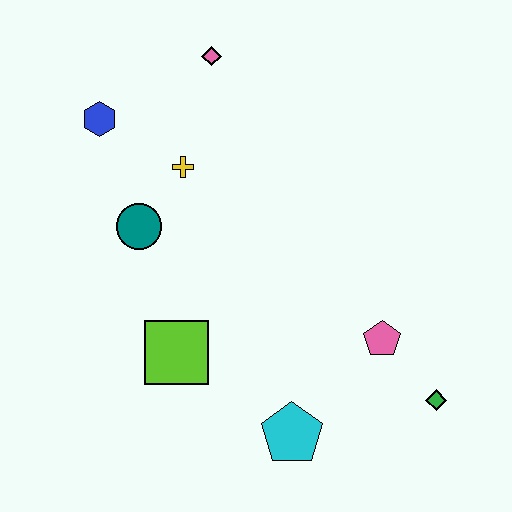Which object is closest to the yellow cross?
The teal circle is closest to the yellow cross.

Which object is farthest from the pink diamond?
The green diamond is farthest from the pink diamond.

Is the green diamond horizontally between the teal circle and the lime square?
No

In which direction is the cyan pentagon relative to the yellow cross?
The cyan pentagon is below the yellow cross.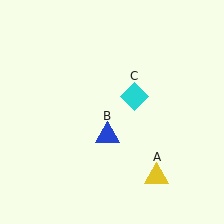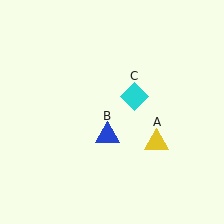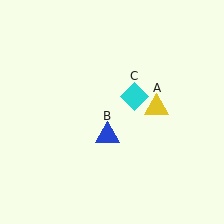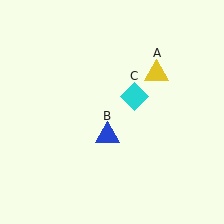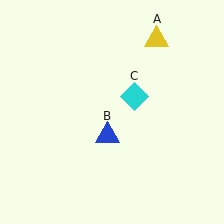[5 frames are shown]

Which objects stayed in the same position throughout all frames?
Blue triangle (object B) and cyan diamond (object C) remained stationary.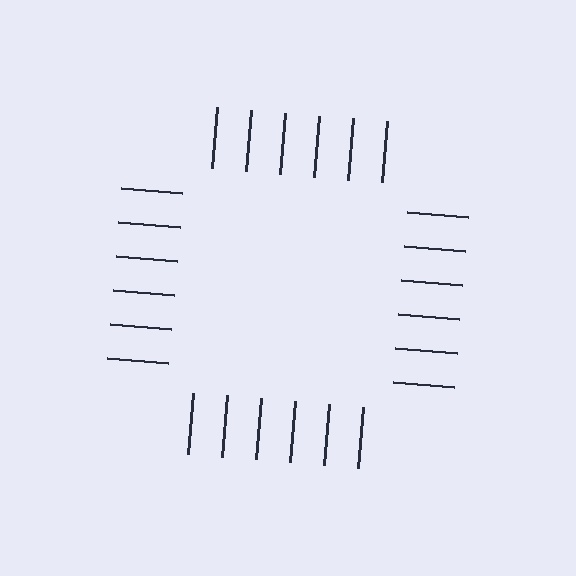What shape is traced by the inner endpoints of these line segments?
An illusory square — the line segments terminate on its edges but no continuous stroke is drawn.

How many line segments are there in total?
24 — 6 along each of the 4 edges.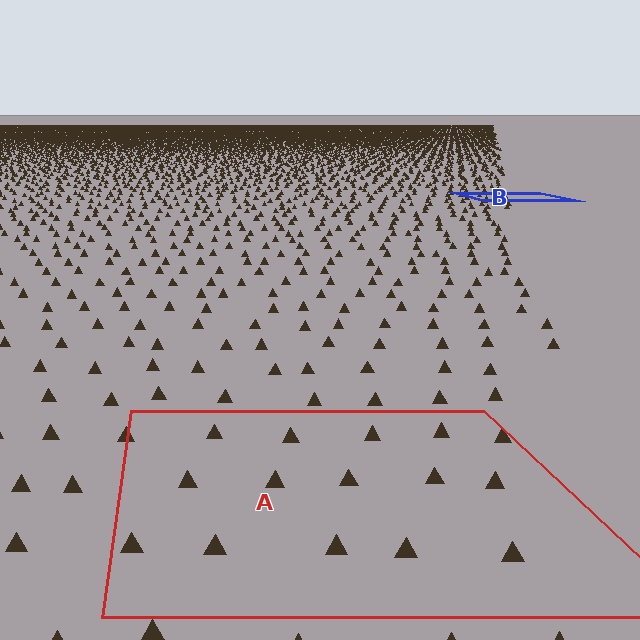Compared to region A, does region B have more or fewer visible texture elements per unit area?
Region B has more texture elements per unit area — they are packed more densely because it is farther away.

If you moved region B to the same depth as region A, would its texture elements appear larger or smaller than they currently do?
They would appear larger. At a closer depth, the same texture elements are projected at a bigger on-screen size.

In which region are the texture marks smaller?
The texture marks are smaller in region B, because it is farther away.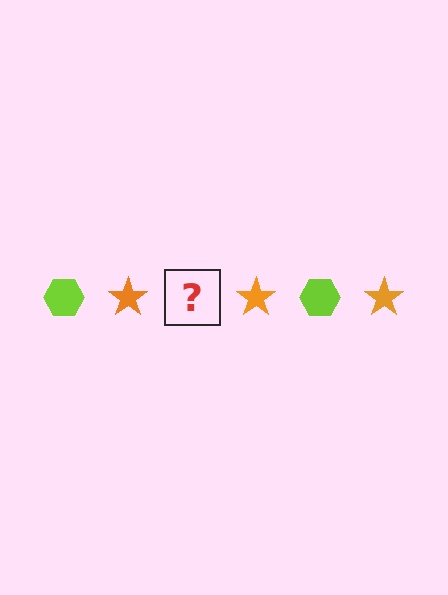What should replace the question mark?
The question mark should be replaced with a lime hexagon.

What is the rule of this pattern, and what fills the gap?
The rule is that the pattern alternates between lime hexagon and orange star. The gap should be filled with a lime hexagon.